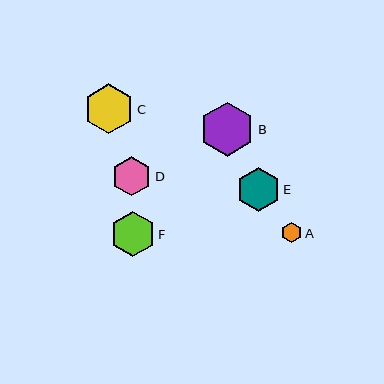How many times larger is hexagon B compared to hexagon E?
Hexagon B is approximately 1.2 times the size of hexagon E.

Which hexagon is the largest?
Hexagon B is the largest with a size of approximately 55 pixels.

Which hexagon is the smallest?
Hexagon A is the smallest with a size of approximately 20 pixels.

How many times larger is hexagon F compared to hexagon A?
Hexagon F is approximately 2.3 times the size of hexagon A.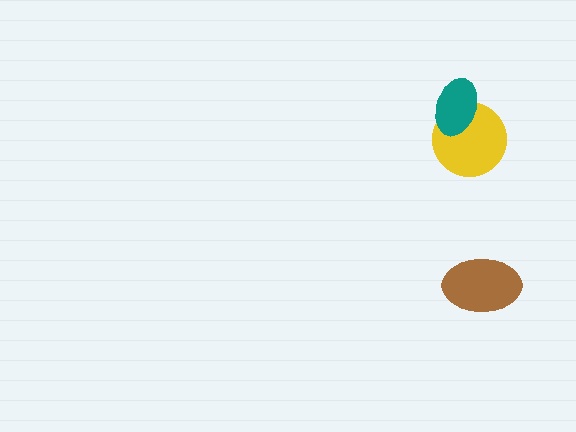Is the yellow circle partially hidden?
Yes, it is partially covered by another shape.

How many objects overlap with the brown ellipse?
0 objects overlap with the brown ellipse.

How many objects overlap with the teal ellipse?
1 object overlaps with the teal ellipse.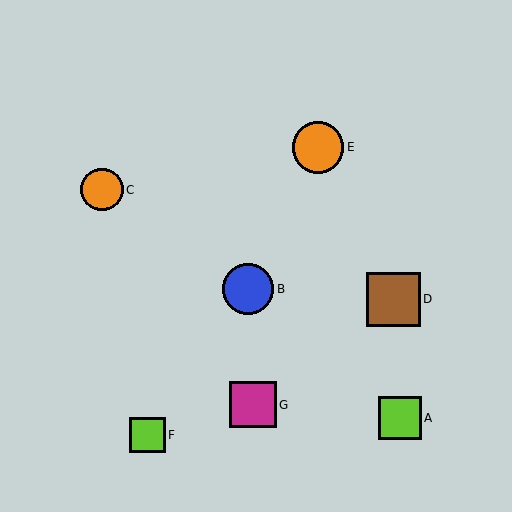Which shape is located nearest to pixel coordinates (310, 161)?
The orange circle (labeled E) at (318, 147) is nearest to that location.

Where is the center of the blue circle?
The center of the blue circle is at (248, 289).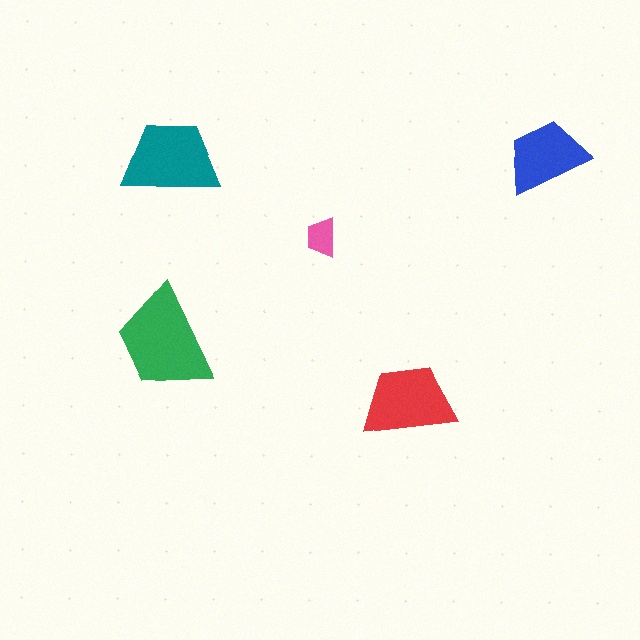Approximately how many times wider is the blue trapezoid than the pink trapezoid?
About 2 times wider.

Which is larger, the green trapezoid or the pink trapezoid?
The green one.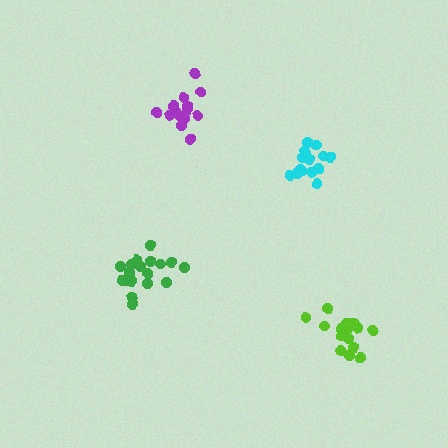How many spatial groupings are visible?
There are 4 spatial groupings.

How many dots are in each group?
Group 1: 16 dots, Group 2: 19 dots, Group 3: 14 dots, Group 4: 15 dots (64 total).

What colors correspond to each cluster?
The clusters are colored: lime, green, cyan, purple.